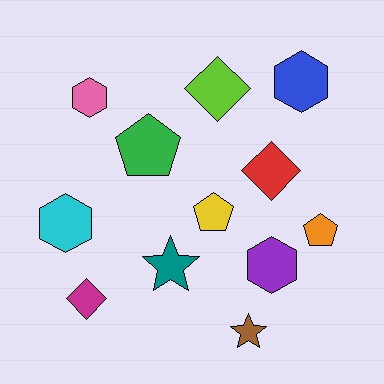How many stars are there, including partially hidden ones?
There are 2 stars.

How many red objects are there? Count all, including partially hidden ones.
There is 1 red object.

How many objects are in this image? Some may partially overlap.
There are 12 objects.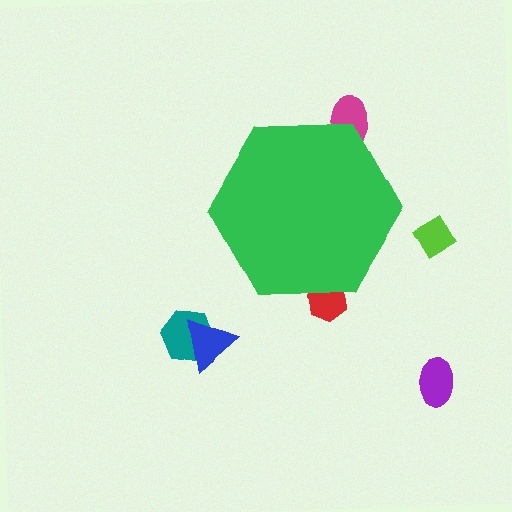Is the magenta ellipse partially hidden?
Yes, the magenta ellipse is partially hidden behind the green hexagon.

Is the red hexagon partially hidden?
Yes, the red hexagon is partially hidden behind the green hexagon.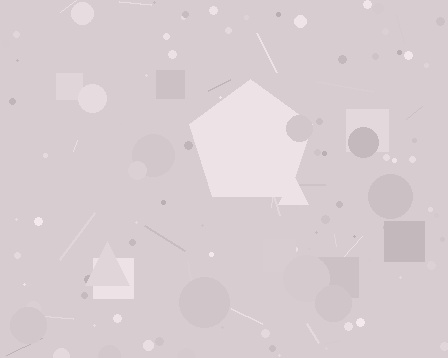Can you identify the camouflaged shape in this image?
The camouflaged shape is a pentagon.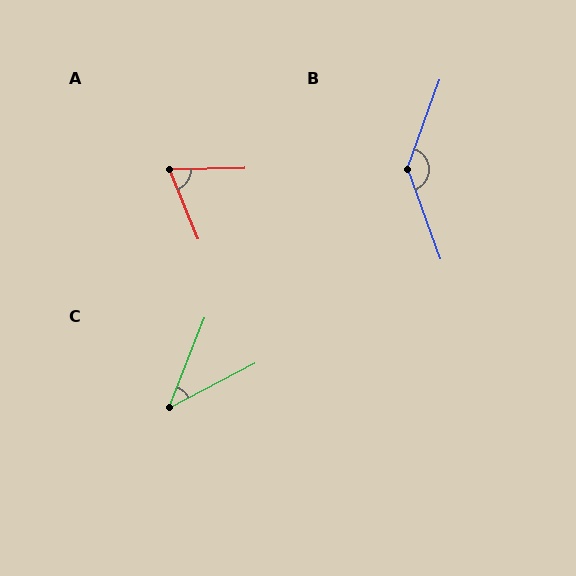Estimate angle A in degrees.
Approximately 69 degrees.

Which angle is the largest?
B, at approximately 140 degrees.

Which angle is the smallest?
C, at approximately 41 degrees.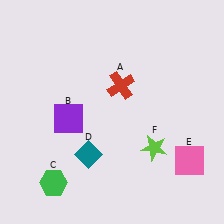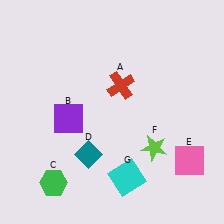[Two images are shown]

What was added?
A cyan square (G) was added in Image 2.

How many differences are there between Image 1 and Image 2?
There is 1 difference between the two images.